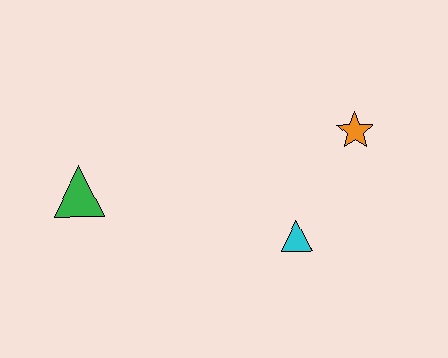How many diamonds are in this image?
There are no diamonds.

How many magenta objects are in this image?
There are no magenta objects.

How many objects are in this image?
There are 3 objects.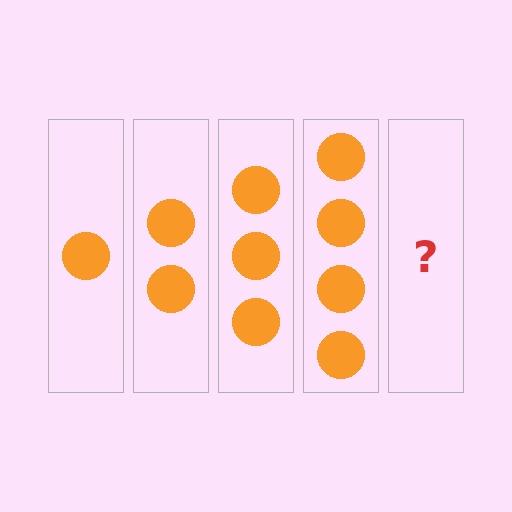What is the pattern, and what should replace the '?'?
The pattern is that each step adds one more circle. The '?' should be 5 circles.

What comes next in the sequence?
The next element should be 5 circles.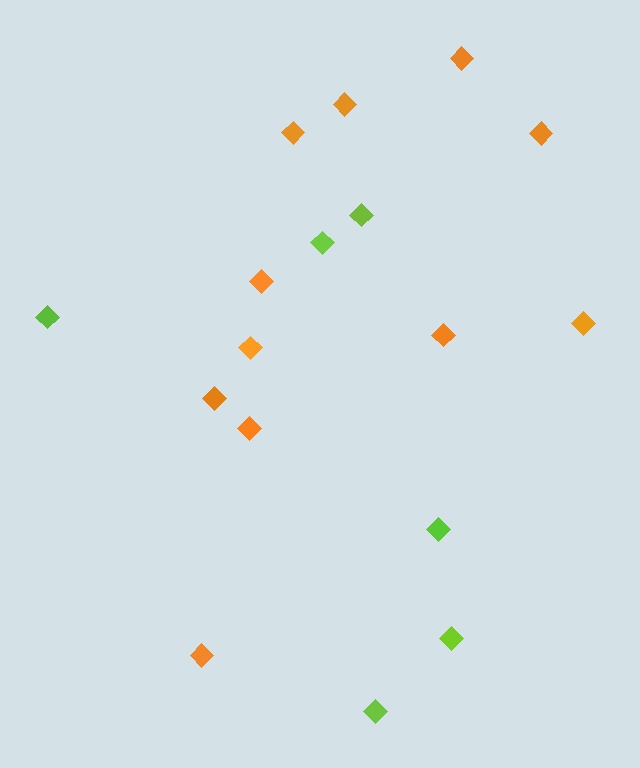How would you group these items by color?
There are 2 groups: one group of orange diamonds (11) and one group of lime diamonds (6).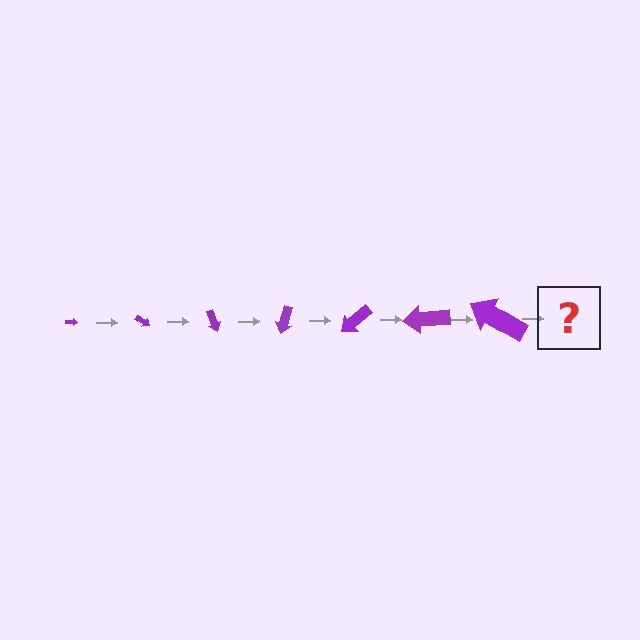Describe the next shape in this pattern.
It should be an arrow, larger than the previous one and rotated 245 degrees from the start.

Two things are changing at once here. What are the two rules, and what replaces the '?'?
The two rules are that the arrow grows larger each step and it rotates 35 degrees each step. The '?' should be an arrow, larger than the previous one and rotated 245 degrees from the start.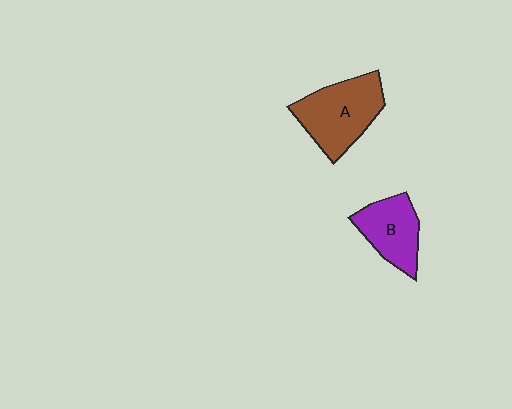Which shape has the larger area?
Shape A (brown).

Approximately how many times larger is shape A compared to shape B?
Approximately 1.4 times.